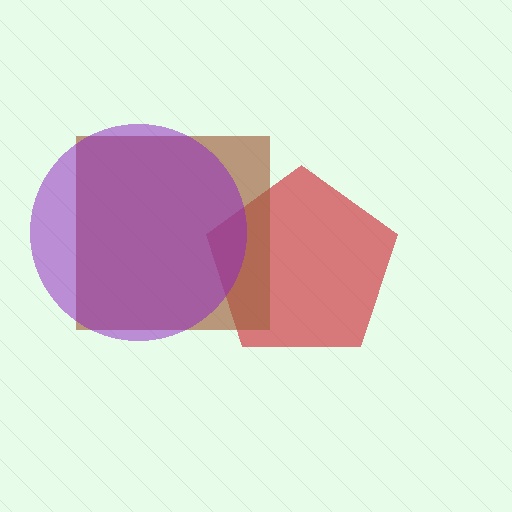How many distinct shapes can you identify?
There are 3 distinct shapes: a red pentagon, a brown square, a purple circle.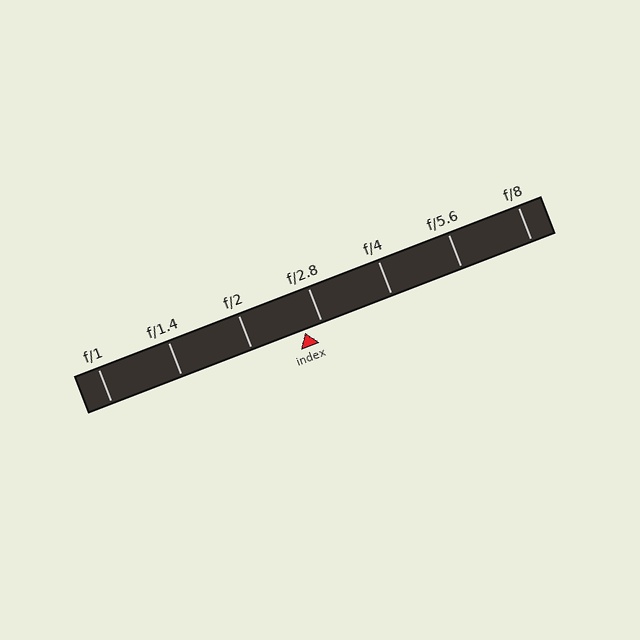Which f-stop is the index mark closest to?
The index mark is closest to f/2.8.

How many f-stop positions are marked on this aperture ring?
There are 7 f-stop positions marked.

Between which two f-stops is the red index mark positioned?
The index mark is between f/2 and f/2.8.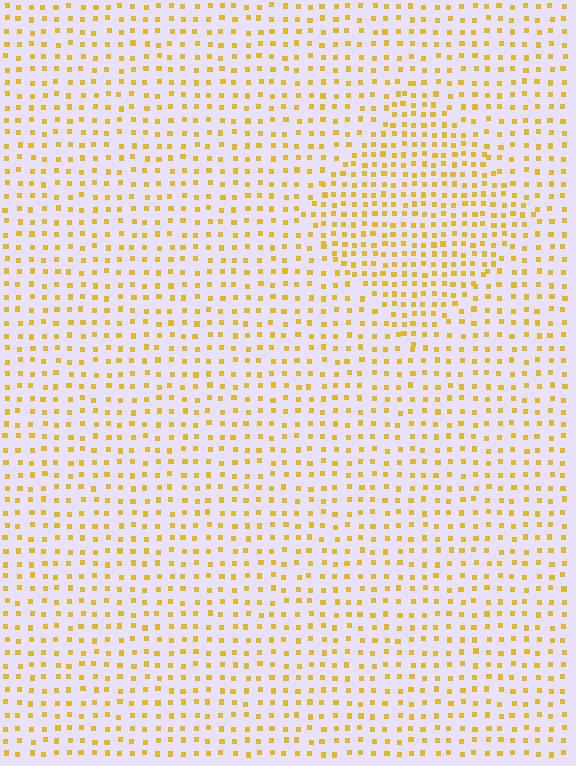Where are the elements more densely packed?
The elements are more densely packed inside the diamond boundary.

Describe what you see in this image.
The image contains small yellow elements arranged at two different densities. A diamond-shaped region is visible where the elements are more densely packed than the surrounding area.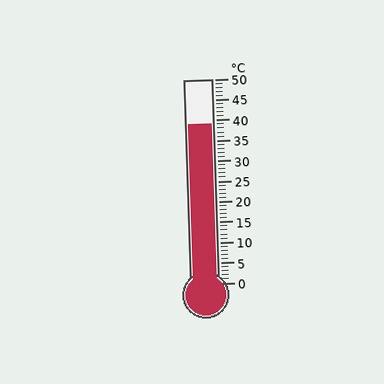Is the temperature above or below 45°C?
The temperature is below 45°C.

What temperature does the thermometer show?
The thermometer shows approximately 39°C.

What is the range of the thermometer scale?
The thermometer scale ranges from 0°C to 50°C.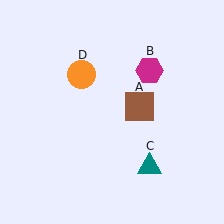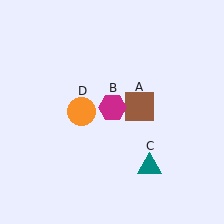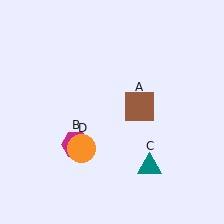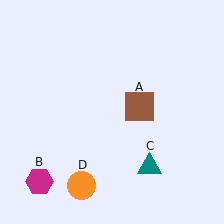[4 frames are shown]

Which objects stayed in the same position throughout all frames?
Brown square (object A) and teal triangle (object C) remained stationary.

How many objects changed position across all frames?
2 objects changed position: magenta hexagon (object B), orange circle (object D).